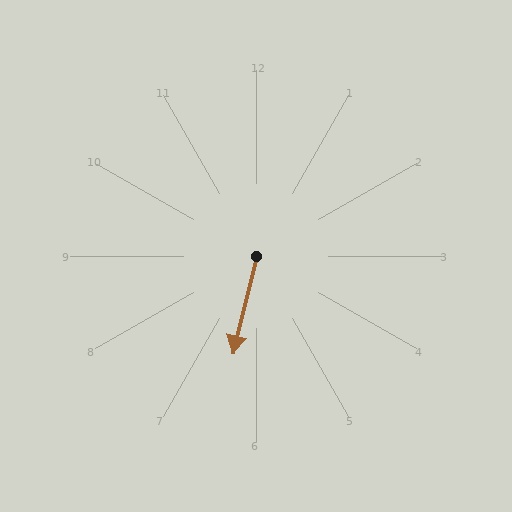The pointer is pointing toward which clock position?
Roughly 6 o'clock.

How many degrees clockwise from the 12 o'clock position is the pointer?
Approximately 194 degrees.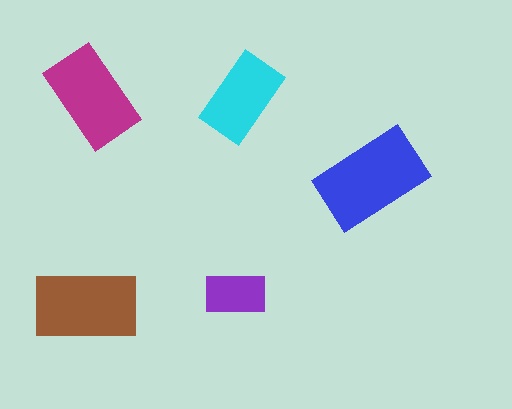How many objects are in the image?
There are 5 objects in the image.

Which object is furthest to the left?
The brown rectangle is leftmost.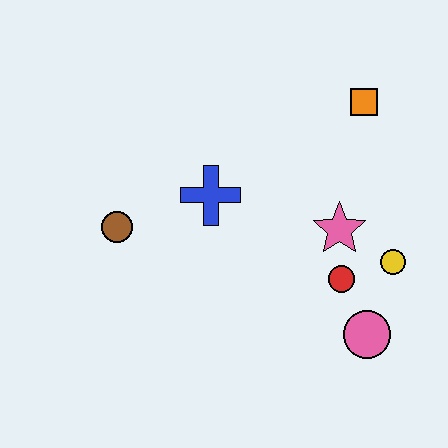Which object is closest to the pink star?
The red circle is closest to the pink star.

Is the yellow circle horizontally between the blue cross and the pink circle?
No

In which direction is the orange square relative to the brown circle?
The orange square is to the right of the brown circle.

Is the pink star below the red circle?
No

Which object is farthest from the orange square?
The brown circle is farthest from the orange square.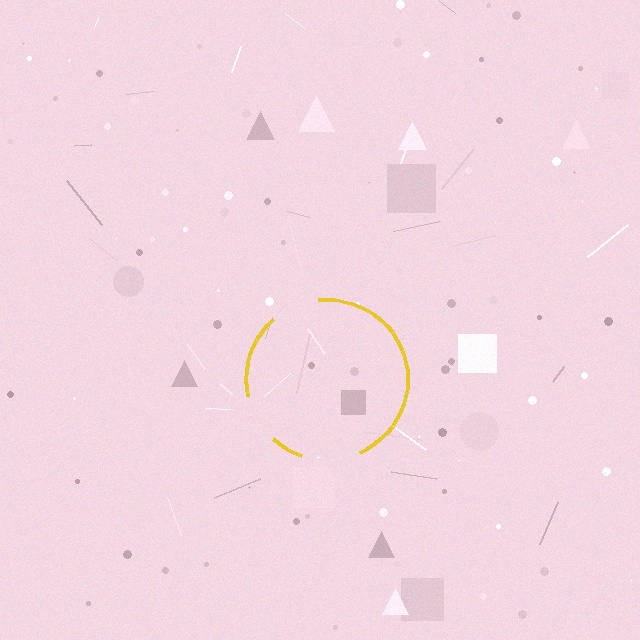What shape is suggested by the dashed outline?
The dashed outline suggests a circle.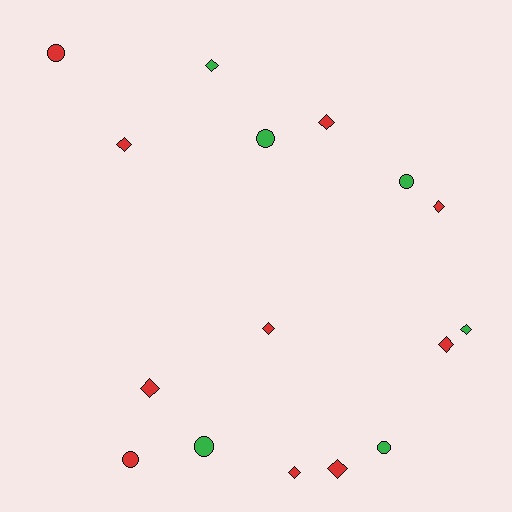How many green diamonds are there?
There are 2 green diamonds.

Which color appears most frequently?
Red, with 10 objects.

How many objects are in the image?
There are 16 objects.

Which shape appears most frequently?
Diamond, with 10 objects.